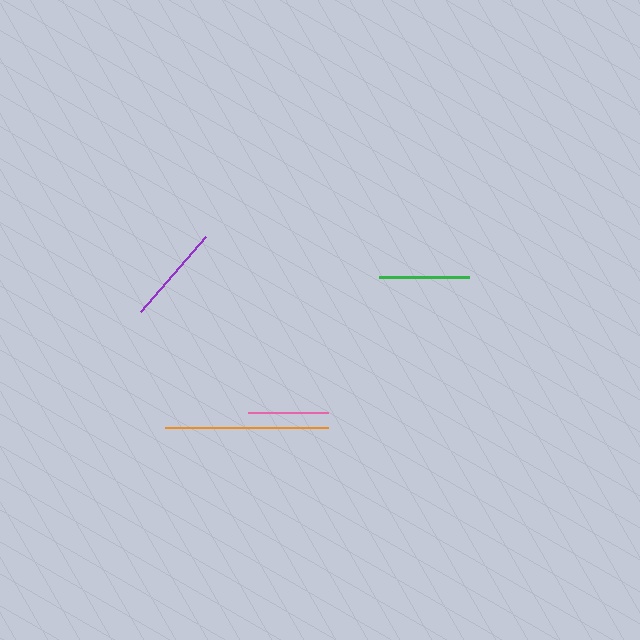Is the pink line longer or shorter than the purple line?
The purple line is longer than the pink line.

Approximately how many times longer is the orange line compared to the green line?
The orange line is approximately 1.8 times the length of the green line.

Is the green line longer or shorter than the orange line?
The orange line is longer than the green line.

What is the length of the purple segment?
The purple segment is approximately 100 pixels long.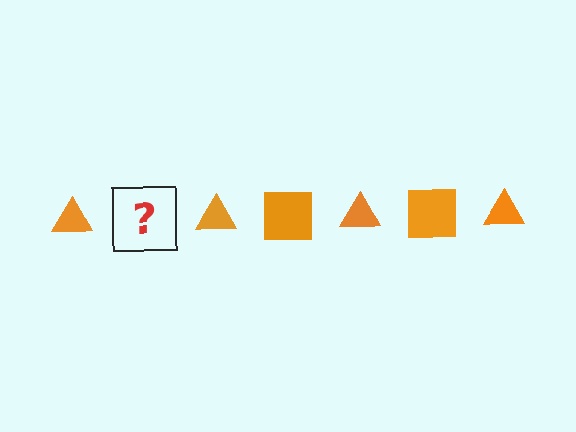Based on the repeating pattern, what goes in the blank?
The blank should be an orange square.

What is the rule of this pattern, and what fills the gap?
The rule is that the pattern cycles through triangle, square shapes in orange. The gap should be filled with an orange square.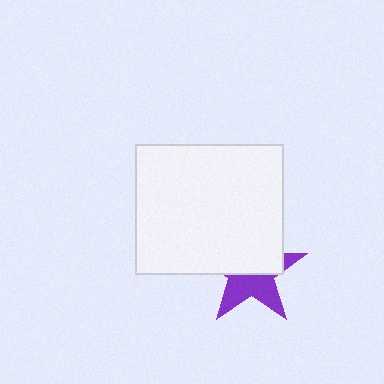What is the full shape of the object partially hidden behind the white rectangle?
The partially hidden object is a purple star.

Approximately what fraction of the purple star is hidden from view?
Roughly 54% of the purple star is hidden behind the white rectangle.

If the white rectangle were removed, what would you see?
You would see the complete purple star.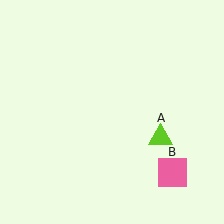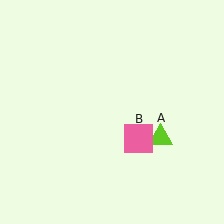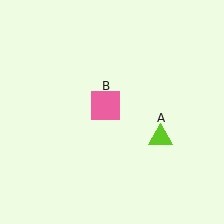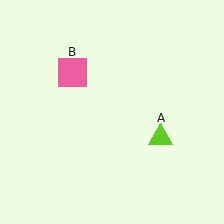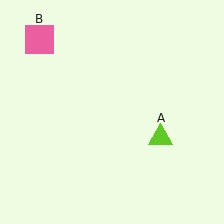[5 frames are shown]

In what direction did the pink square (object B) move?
The pink square (object B) moved up and to the left.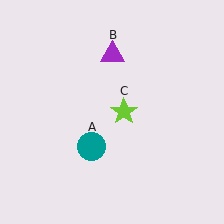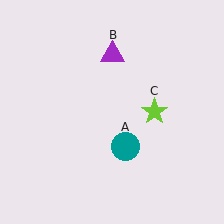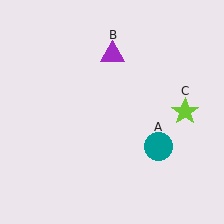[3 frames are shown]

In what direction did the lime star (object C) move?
The lime star (object C) moved right.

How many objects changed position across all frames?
2 objects changed position: teal circle (object A), lime star (object C).